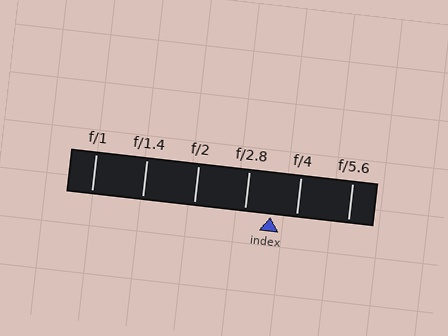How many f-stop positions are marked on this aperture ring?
There are 6 f-stop positions marked.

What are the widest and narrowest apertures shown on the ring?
The widest aperture shown is f/1 and the narrowest is f/5.6.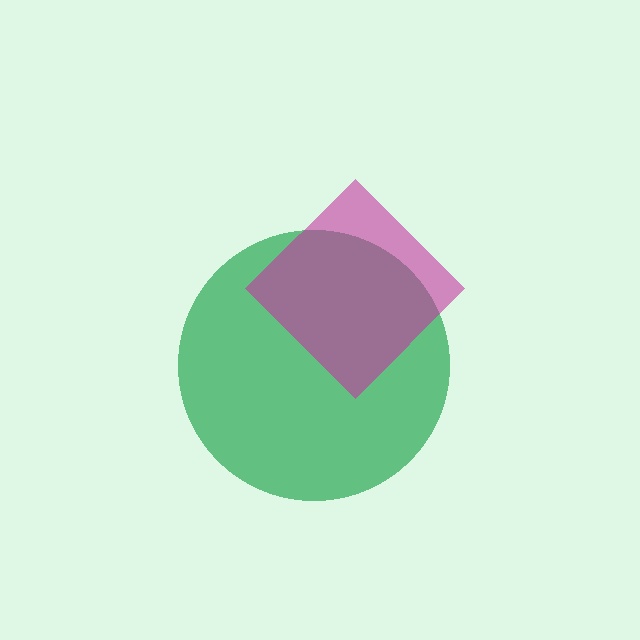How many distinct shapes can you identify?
There are 2 distinct shapes: a green circle, a magenta diamond.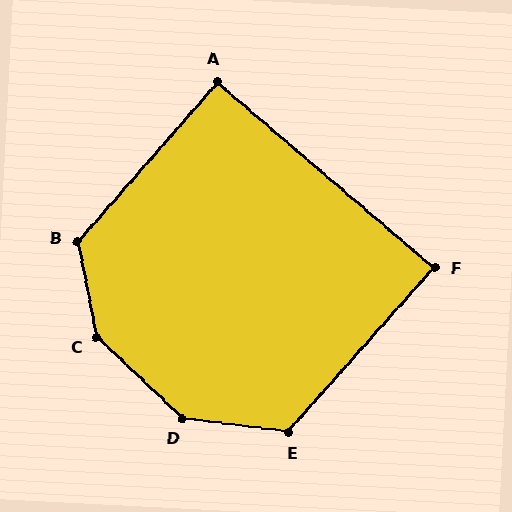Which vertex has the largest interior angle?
C, at approximately 145 degrees.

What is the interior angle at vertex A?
Approximately 91 degrees (approximately right).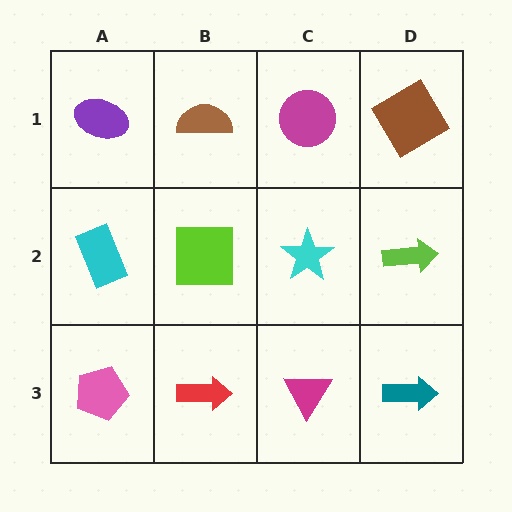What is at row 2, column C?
A cyan star.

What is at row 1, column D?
A brown diamond.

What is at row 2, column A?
A cyan rectangle.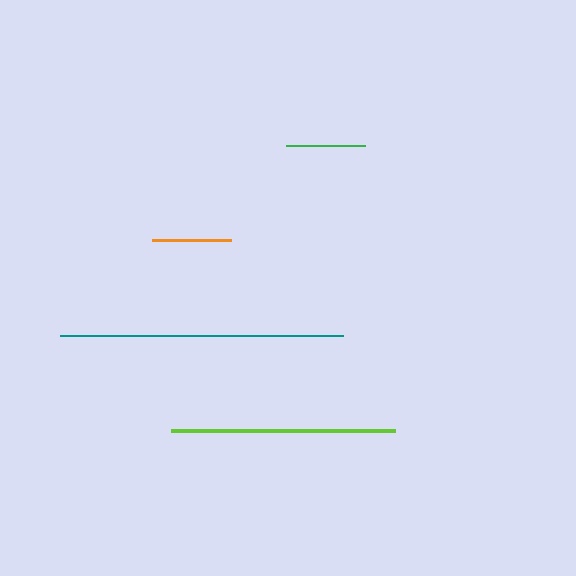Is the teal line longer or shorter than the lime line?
The teal line is longer than the lime line.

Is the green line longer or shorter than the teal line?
The teal line is longer than the green line.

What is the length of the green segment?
The green segment is approximately 78 pixels long.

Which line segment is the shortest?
The green line is the shortest at approximately 78 pixels.